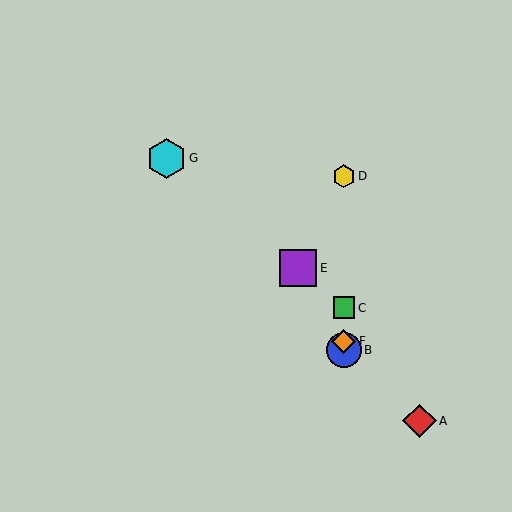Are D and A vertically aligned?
No, D is at x≈344 and A is at x≈420.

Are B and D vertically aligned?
Yes, both are at x≈344.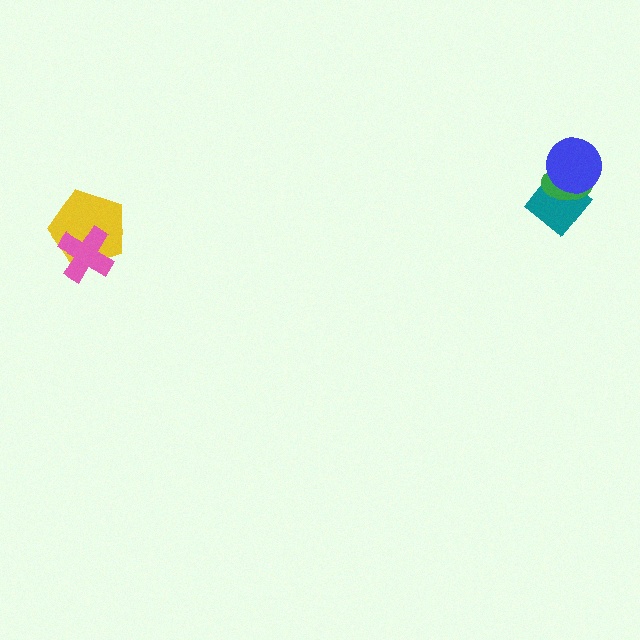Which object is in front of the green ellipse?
The blue circle is in front of the green ellipse.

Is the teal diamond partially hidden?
Yes, it is partially covered by another shape.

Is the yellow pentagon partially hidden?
Yes, it is partially covered by another shape.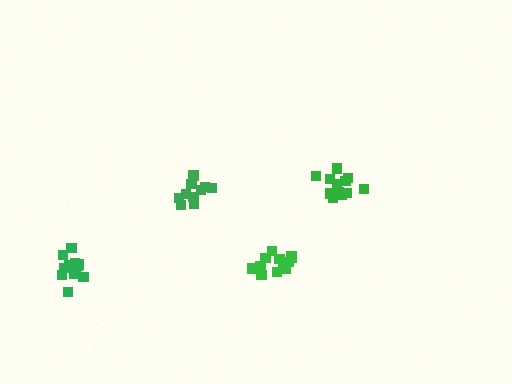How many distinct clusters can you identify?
There are 4 distinct clusters.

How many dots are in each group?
Group 1: 12 dots, Group 2: 10 dots, Group 3: 12 dots, Group 4: 12 dots (46 total).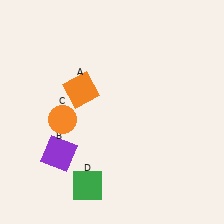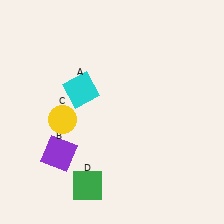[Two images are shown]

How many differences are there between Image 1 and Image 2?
There are 2 differences between the two images.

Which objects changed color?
A changed from orange to cyan. C changed from orange to yellow.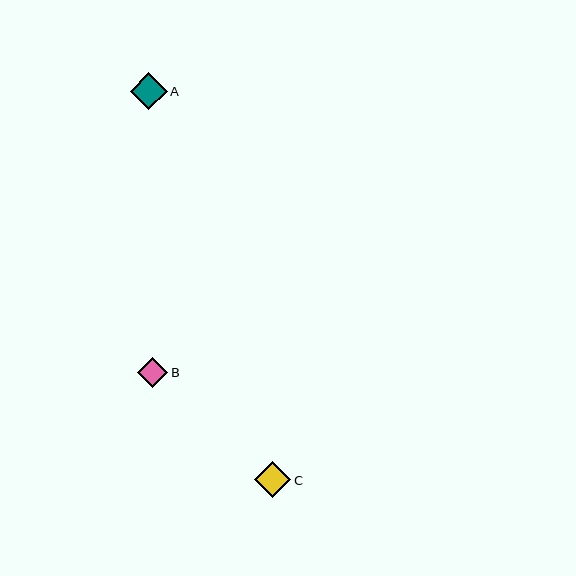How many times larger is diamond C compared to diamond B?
Diamond C is approximately 1.2 times the size of diamond B.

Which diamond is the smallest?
Diamond B is the smallest with a size of approximately 30 pixels.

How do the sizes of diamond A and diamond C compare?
Diamond A and diamond C are approximately the same size.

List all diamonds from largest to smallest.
From largest to smallest: A, C, B.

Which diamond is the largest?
Diamond A is the largest with a size of approximately 37 pixels.